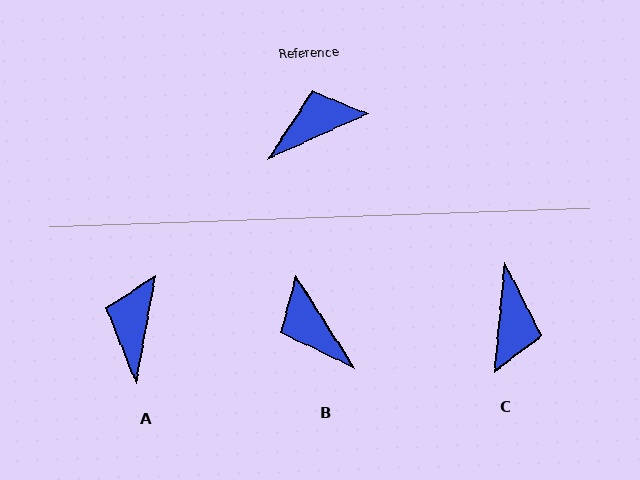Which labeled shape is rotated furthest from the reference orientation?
C, about 120 degrees away.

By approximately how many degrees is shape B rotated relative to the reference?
Approximately 98 degrees counter-clockwise.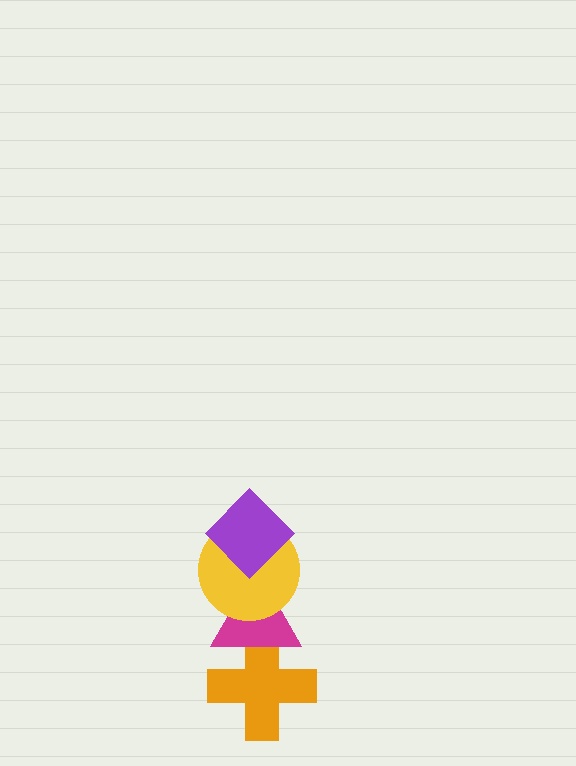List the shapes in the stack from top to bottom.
From top to bottom: the purple diamond, the yellow circle, the magenta triangle, the orange cross.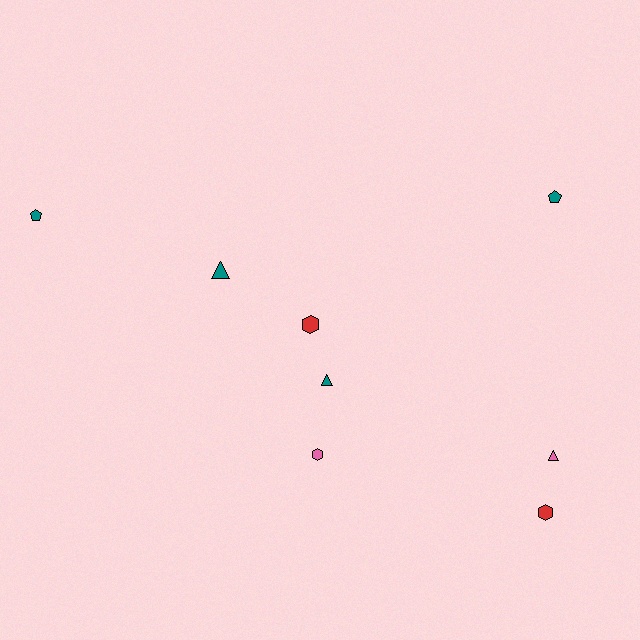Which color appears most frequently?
Teal, with 4 objects.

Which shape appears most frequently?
Triangle, with 3 objects.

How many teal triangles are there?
There are 2 teal triangles.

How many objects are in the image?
There are 8 objects.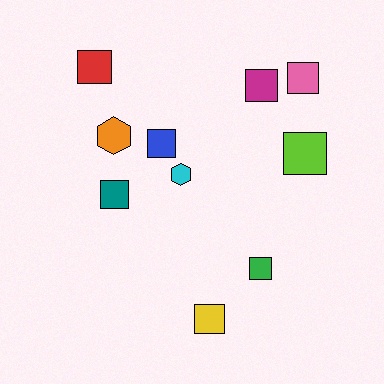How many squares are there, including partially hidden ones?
There are 8 squares.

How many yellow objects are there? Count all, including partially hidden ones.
There is 1 yellow object.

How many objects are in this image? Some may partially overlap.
There are 10 objects.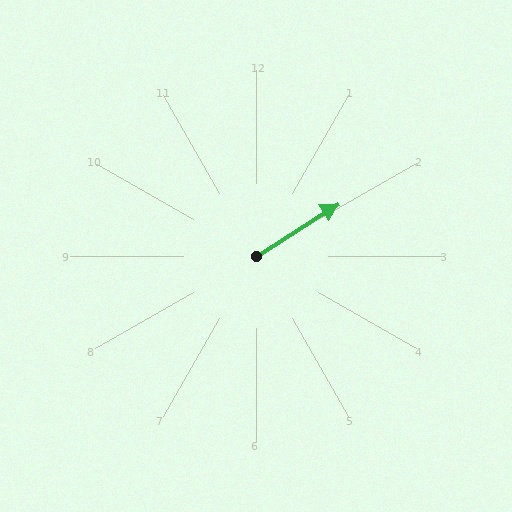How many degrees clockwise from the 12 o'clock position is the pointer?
Approximately 57 degrees.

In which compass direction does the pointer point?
Northeast.